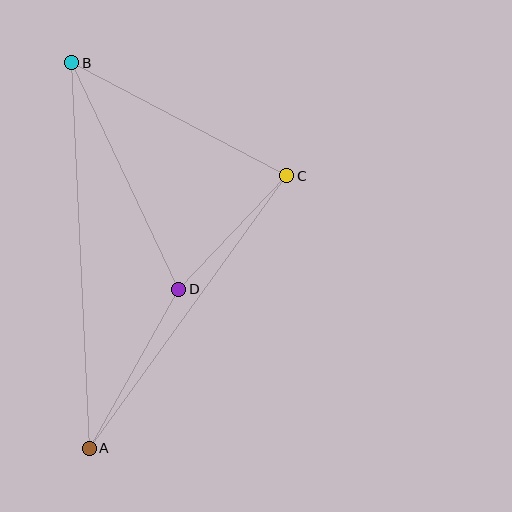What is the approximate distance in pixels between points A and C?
The distance between A and C is approximately 337 pixels.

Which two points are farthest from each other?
Points A and B are farthest from each other.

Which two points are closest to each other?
Points C and D are closest to each other.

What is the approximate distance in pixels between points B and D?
The distance between B and D is approximately 251 pixels.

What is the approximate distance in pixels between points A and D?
The distance between A and D is approximately 182 pixels.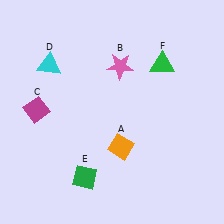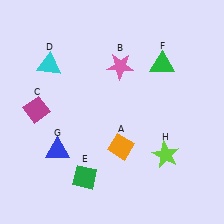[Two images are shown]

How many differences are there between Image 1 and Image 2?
There are 2 differences between the two images.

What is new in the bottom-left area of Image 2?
A blue triangle (G) was added in the bottom-left area of Image 2.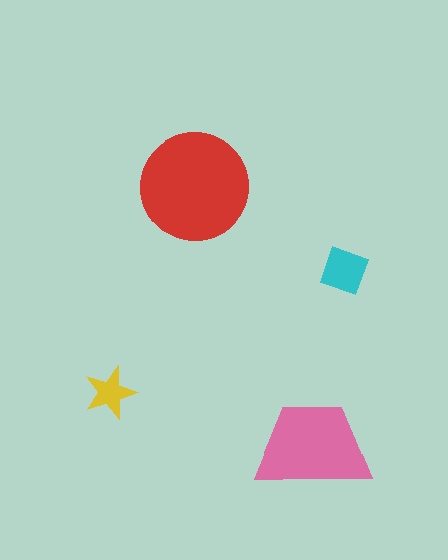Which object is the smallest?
The yellow star.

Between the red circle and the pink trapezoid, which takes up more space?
The red circle.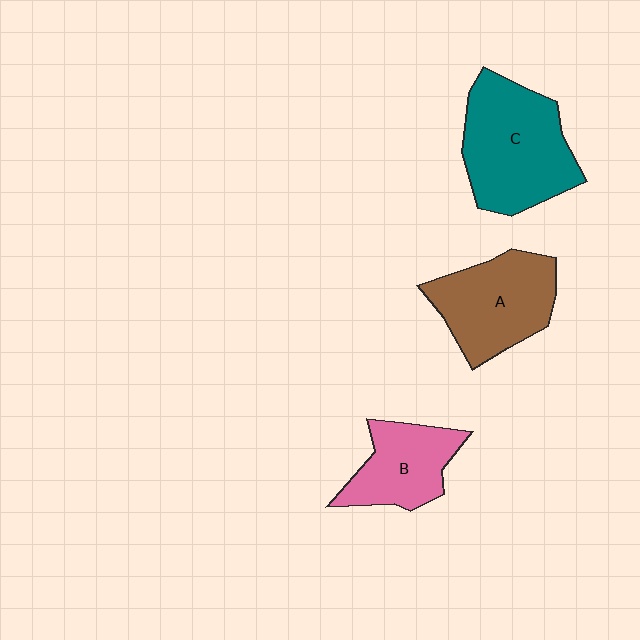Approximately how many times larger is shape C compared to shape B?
Approximately 1.6 times.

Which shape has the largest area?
Shape C (teal).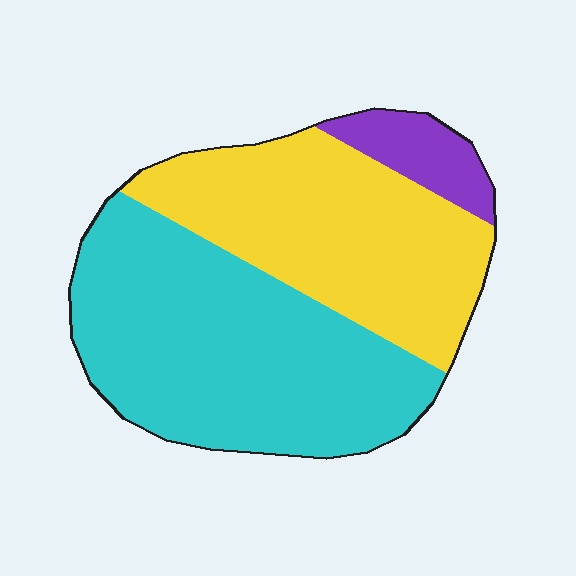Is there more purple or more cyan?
Cyan.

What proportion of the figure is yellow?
Yellow takes up about two fifths (2/5) of the figure.